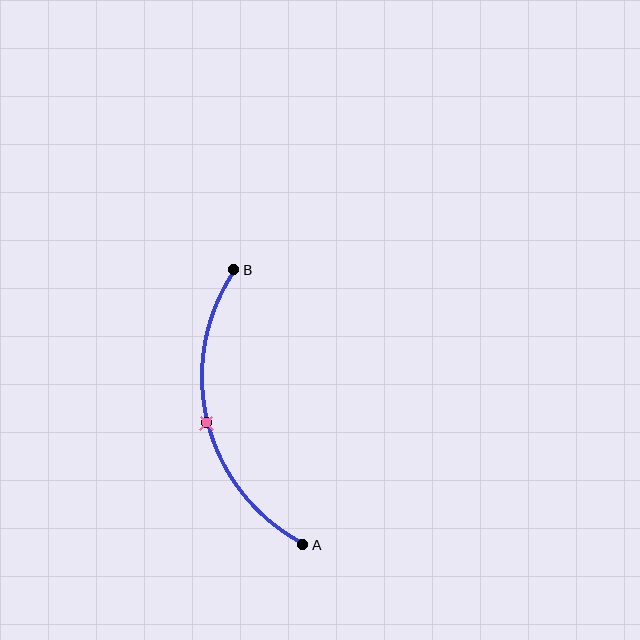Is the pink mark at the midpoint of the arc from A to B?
Yes. The pink mark lies on the arc at equal arc-length from both A and B — it is the arc midpoint.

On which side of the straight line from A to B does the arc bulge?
The arc bulges to the left of the straight line connecting A and B.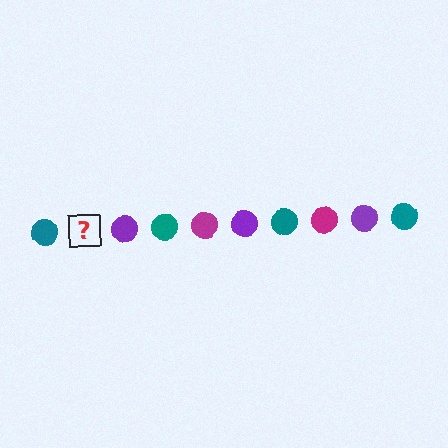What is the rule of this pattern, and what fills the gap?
The rule is that the pattern cycles through teal, magenta, purple circles. The gap should be filled with a magenta circle.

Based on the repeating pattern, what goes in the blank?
The blank should be a magenta circle.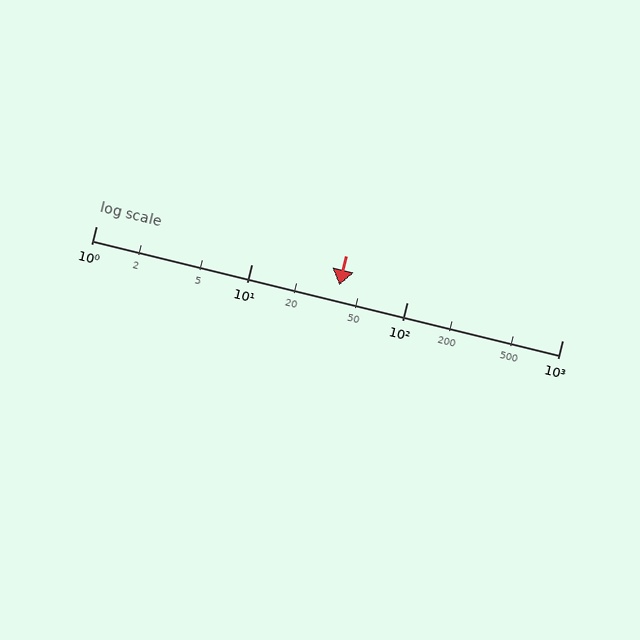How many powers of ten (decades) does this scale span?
The scale spans 3 decades, from 1 to 1000.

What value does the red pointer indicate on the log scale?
The pointer indicates approximately 37.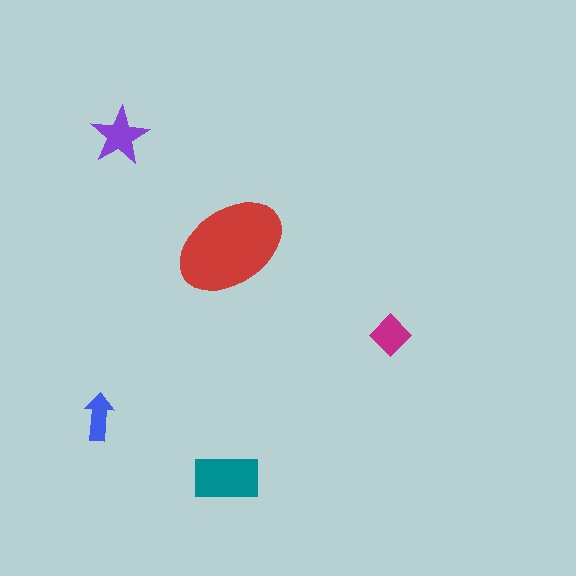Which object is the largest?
The red ellipse.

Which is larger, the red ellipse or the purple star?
The red ellipse.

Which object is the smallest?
The blue arrow.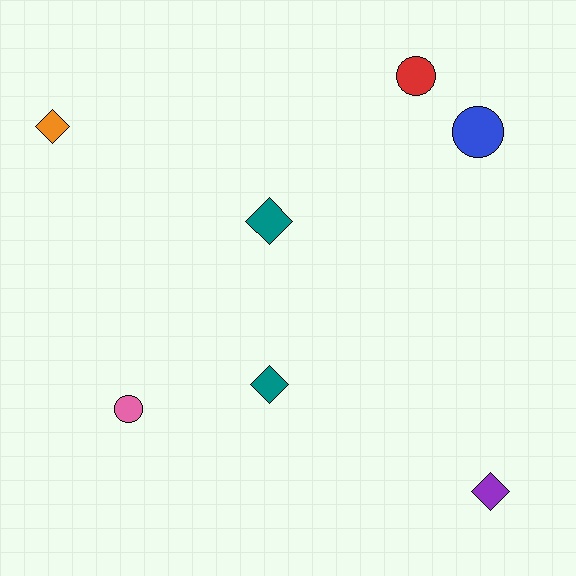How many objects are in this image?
There are 7 objects.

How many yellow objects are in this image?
There are no yellow objects.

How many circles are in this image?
There are 3 circles.